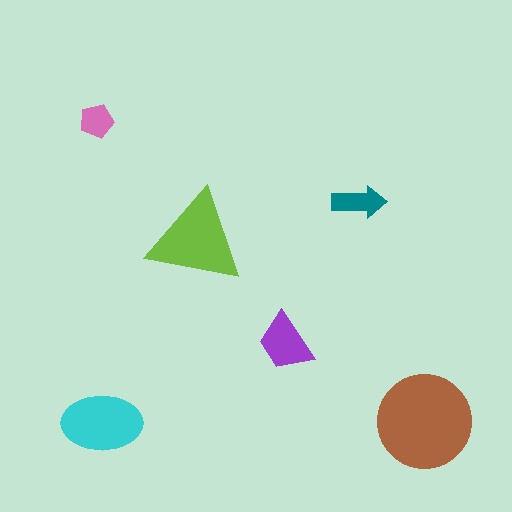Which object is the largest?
The brown circle.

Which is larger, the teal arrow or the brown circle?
The brown circle.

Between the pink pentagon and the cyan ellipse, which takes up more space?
The cyan ellipse.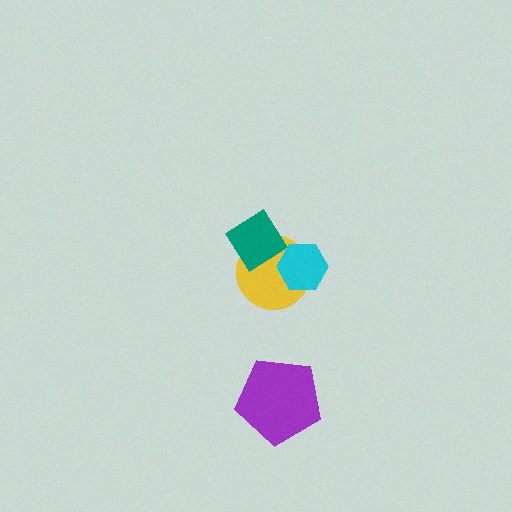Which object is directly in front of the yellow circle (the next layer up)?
The cyan hexagon is directly in front of the yellow circle.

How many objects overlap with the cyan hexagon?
1 object overlaps with the cyan hexagon.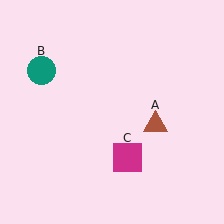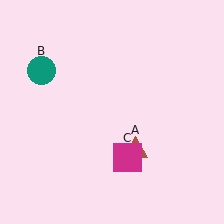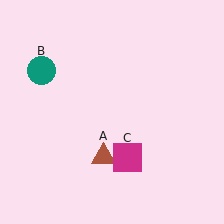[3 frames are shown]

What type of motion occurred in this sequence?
The brown triangle (object A) rotated clockwise around the center of the scene.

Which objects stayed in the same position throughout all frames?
Teal circle (object B) and magenta square (object C) remained stationary.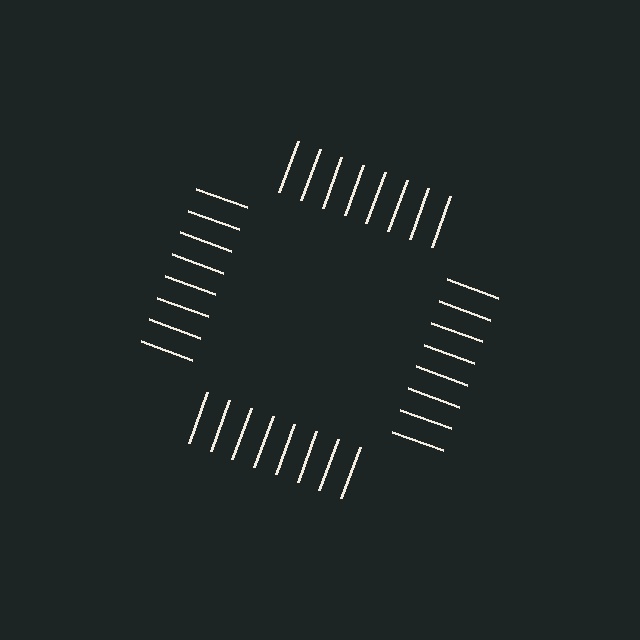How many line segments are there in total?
32 — 8 along each of the 4 edges.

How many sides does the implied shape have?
4 sides — the line-ends trace a square.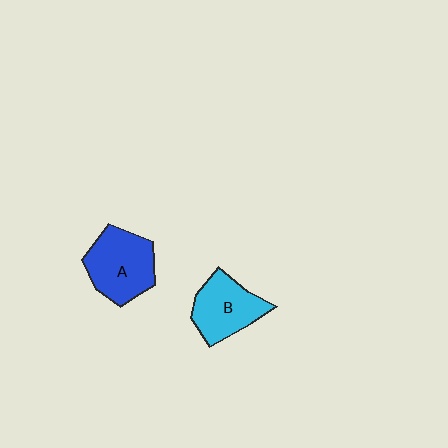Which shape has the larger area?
Shape A (blue).